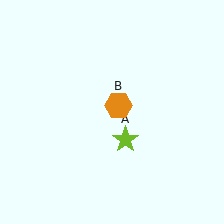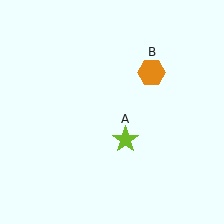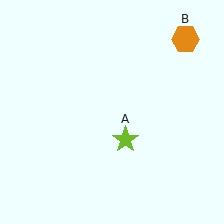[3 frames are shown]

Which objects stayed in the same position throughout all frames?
Lime star (object A) remained stationary.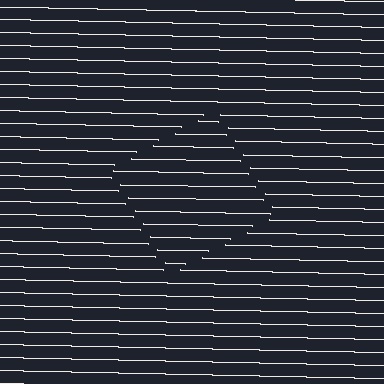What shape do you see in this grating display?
An illusory square. The interior of the shape contains the same grating, shifted by half a period — the contour is defined by the phase discontinuity where line-ends from the inner and outer gratings abut.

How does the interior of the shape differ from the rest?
The interior of the shape contains the same grating, shifted by half a period — the contour is defined by the phase discontinuity where line-ends from the inner and outer gratings abut.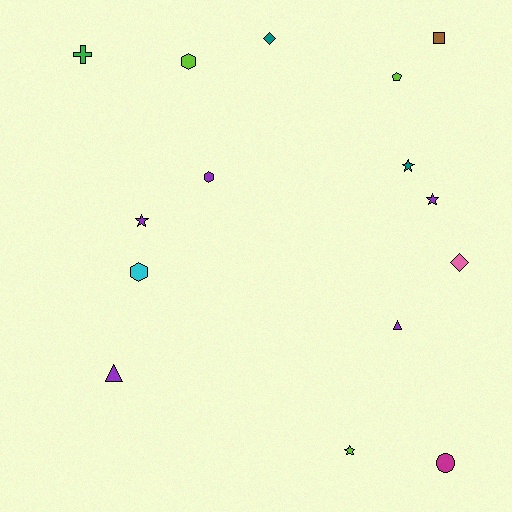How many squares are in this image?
There is 1 square.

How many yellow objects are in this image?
There are no yellow objects.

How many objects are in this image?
There are 15 objects.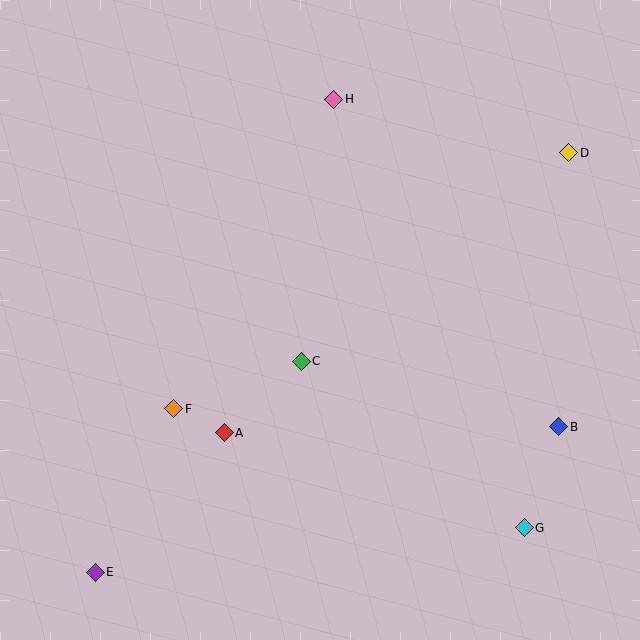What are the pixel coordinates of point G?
Point G is at (524, 528).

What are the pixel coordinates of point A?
Point A is at (224, 433).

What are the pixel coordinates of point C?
Point C is at (301, 361).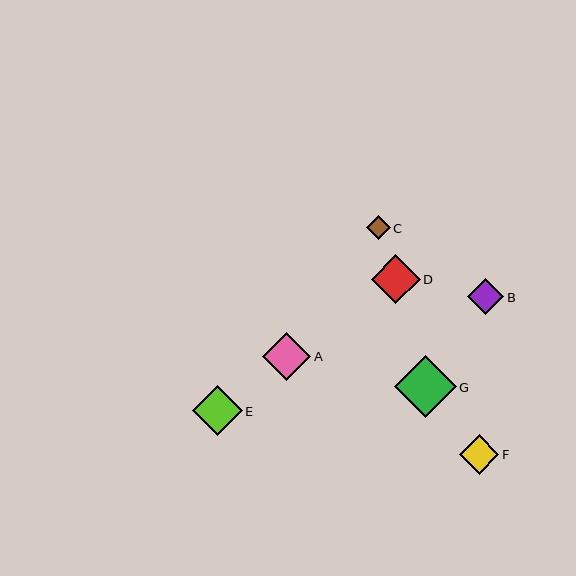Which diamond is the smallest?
Diamond C is the smallest with a size of approximately 24 pixels.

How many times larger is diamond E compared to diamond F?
Diamond E is approximately 1.3 times the size of diamond F.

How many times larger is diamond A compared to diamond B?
Diamond A is approximately 1.3 times the size of diamond B.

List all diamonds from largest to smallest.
From largest to smallest: G, E, D, A, F, B, C.